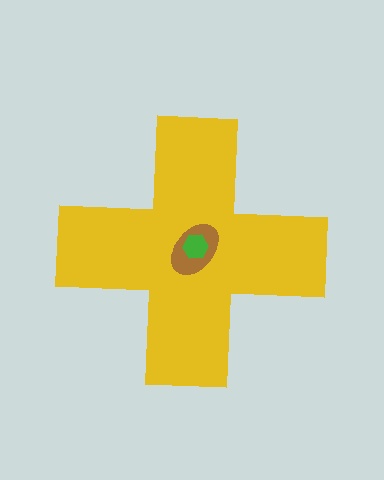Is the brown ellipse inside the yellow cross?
Yes.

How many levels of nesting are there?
3.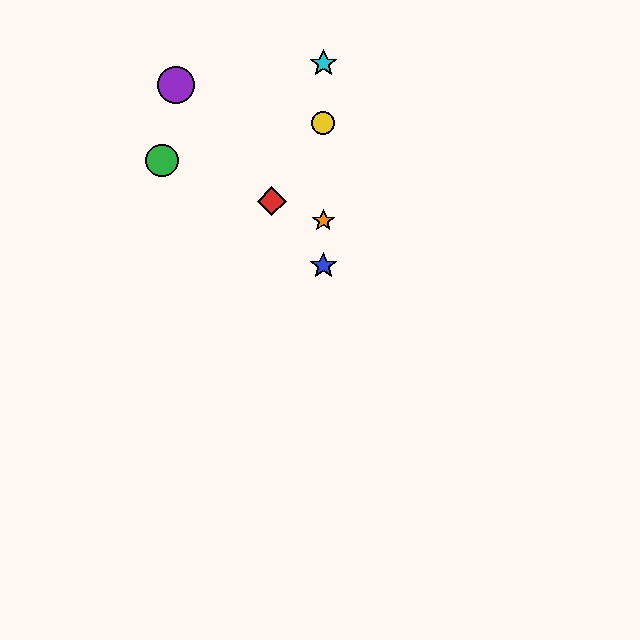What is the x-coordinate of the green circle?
The green circle is at x≈162.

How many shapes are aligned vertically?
4 shapes (the blue star, the yellow circle, the orange star, the cyan star) are aligned vertically.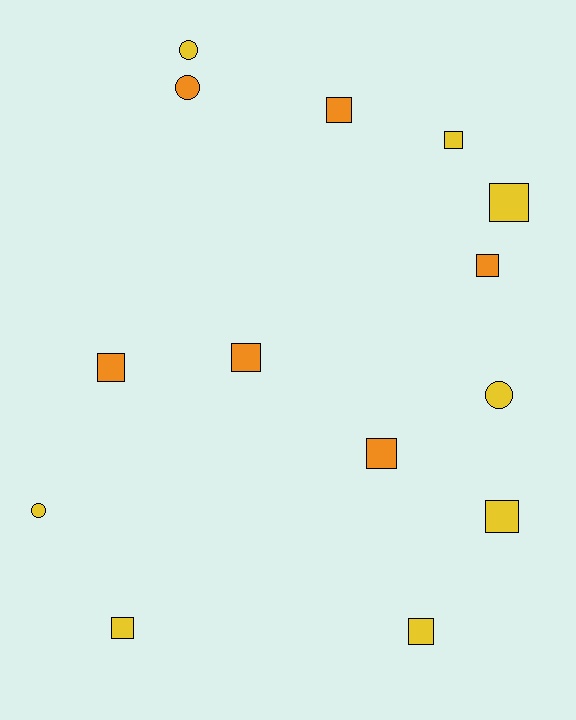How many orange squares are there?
There are 5 orange squares.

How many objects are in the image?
There are 14 objects.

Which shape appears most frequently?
Square, with 10 objects.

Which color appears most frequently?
Yellow, with 8 objects.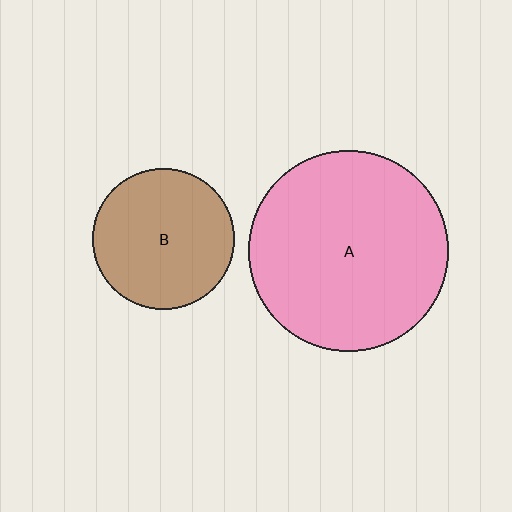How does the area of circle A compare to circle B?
Approximately 2.0 times.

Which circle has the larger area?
Circle A (pink).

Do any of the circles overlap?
No, none of the circles overlap.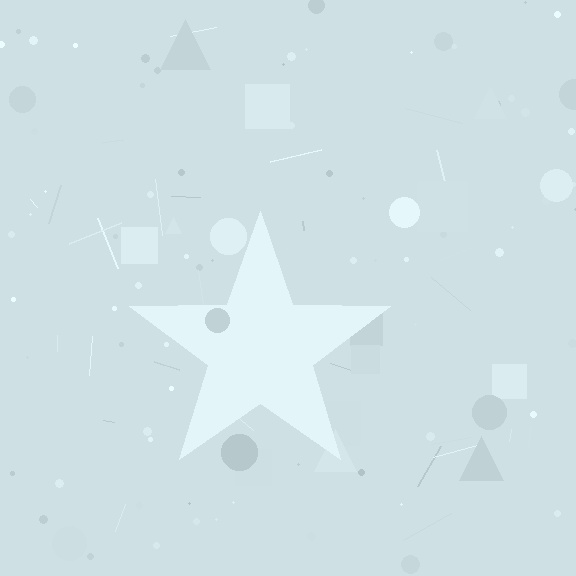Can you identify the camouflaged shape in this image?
The camouflaged shape is a star.